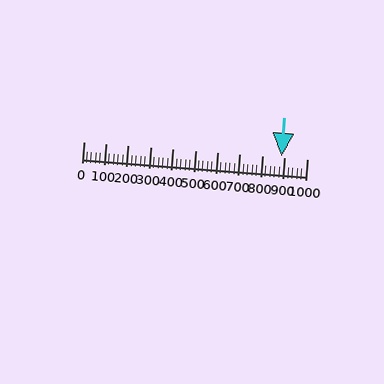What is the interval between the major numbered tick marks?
The major tick marks are spaced 100 units apart.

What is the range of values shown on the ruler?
The ruler shows values from 0 to 1000.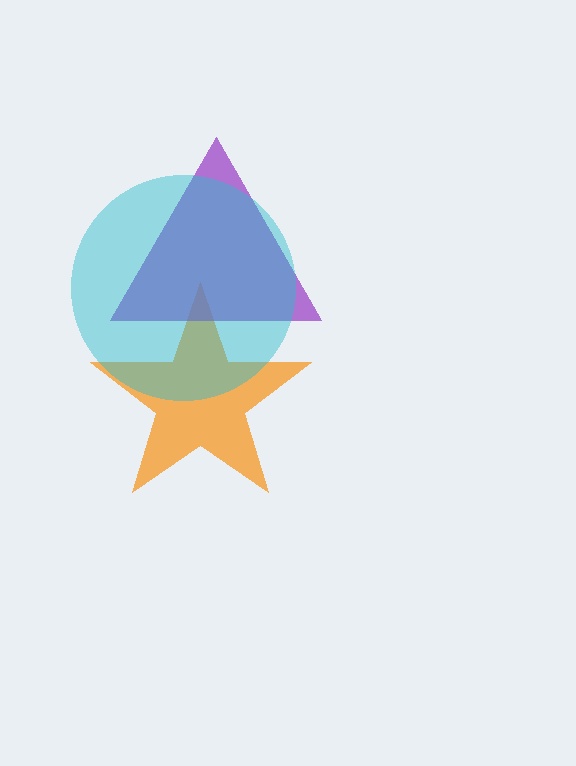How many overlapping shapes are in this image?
There are 3 overlapping shapes in the image.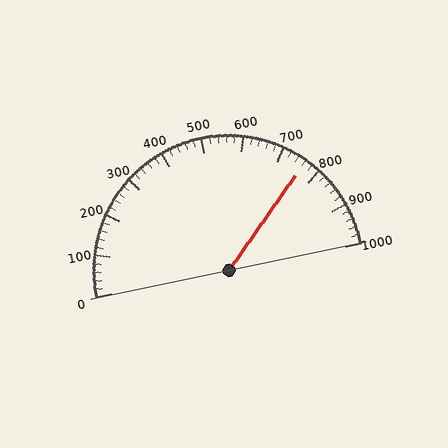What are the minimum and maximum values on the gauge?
The gauge ranges from 0 to 1000.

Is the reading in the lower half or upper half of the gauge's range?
The reading is in the upper half of the range (0 to 1000).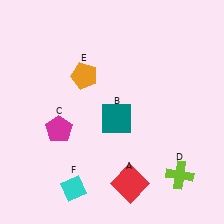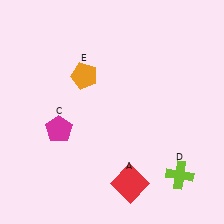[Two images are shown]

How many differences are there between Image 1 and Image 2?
There are 2 differences between the two images.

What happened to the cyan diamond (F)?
The cyan diamond (F) was removed in Image 2. It was in the bottom-left area of Image 1.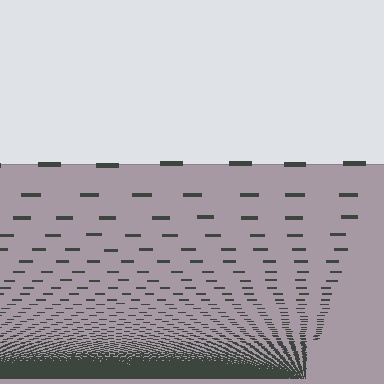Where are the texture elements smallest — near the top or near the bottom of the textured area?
Near the bottom.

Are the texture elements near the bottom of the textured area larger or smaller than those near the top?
Smaller. The gradient is inverted — elements near the bottom are smaller and denser.